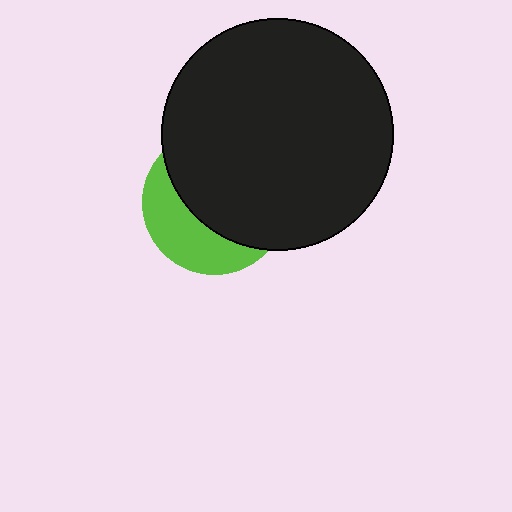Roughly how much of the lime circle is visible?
A small part of it is visible (roughly 36%).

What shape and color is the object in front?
The object in front is a black circle.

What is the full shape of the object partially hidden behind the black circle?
The partially hidden object is a lime circle.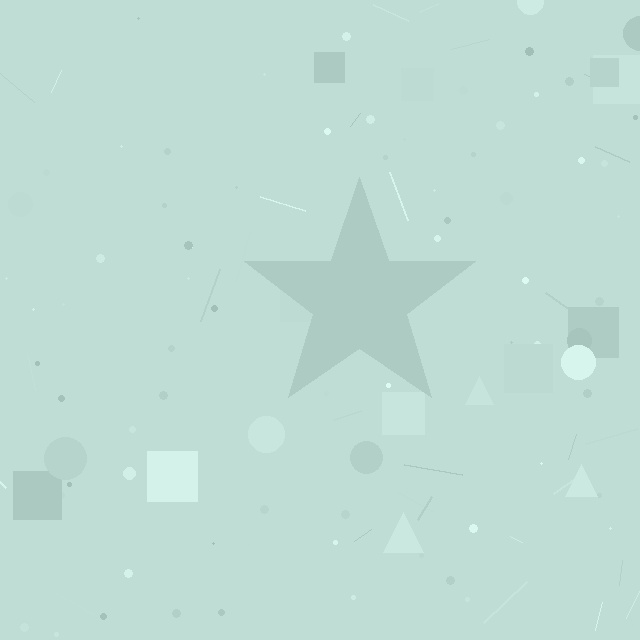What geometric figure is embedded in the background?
A star is embedded in the background.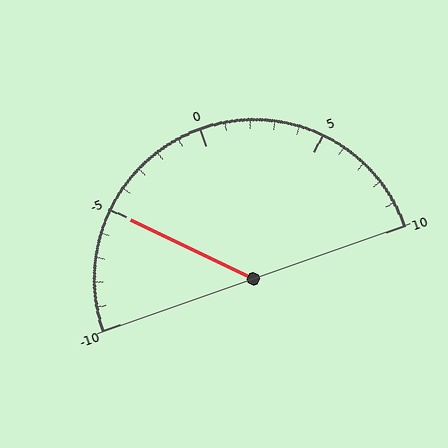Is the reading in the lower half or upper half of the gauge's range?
The reading is in the lower half of the range (-10 to 10).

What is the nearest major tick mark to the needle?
The nearest major tick mark is -5.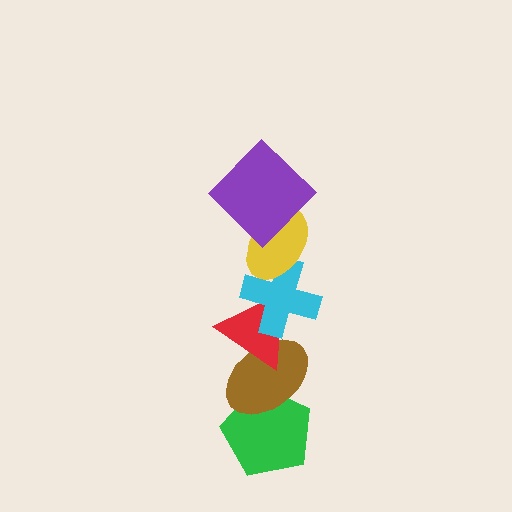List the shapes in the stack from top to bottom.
From top to bottom: the purple diamond, the yellow ellipse, the cyan cross, the red triangle, the brown ellipse, the green pentagon.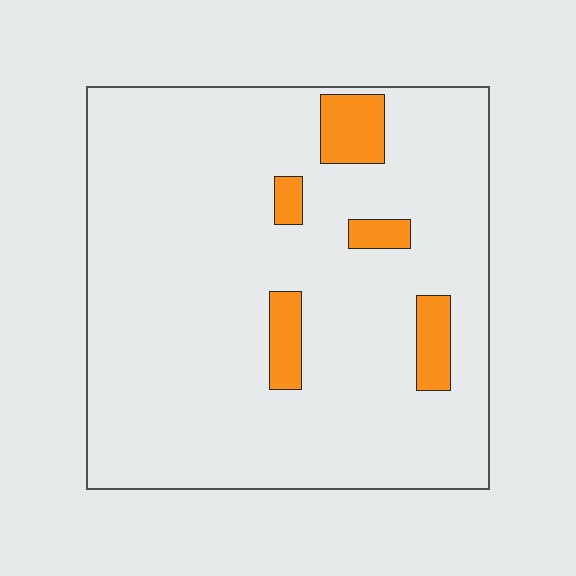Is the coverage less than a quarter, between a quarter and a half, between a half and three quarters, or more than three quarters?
Less than a quarter.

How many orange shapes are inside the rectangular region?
5.